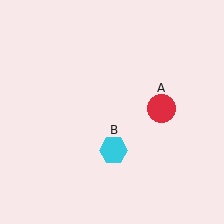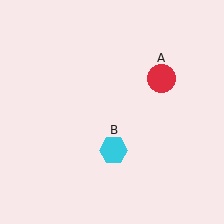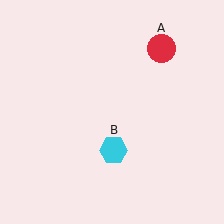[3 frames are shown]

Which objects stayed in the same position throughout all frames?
Cyan hexagon (object B) remained stationary.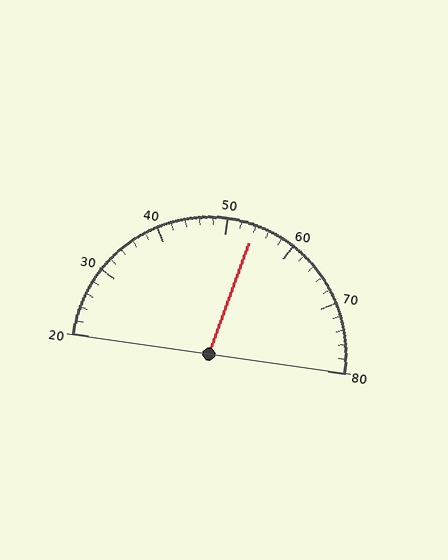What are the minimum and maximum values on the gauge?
The gauge ranges from 20 to 80.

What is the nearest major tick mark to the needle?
The nearest major tick mark is 50.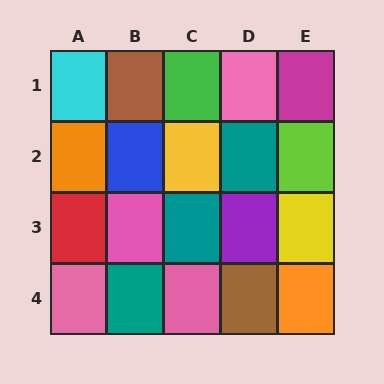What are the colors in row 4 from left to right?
Pink, teal, pink, brown, orange.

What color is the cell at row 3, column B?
Pink.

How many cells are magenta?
1 cell is magenta.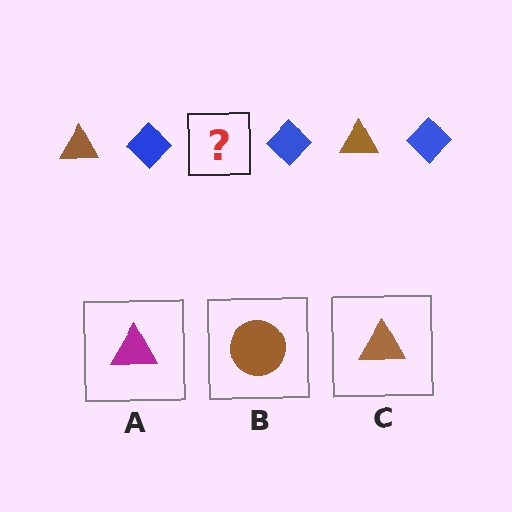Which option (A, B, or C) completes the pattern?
C.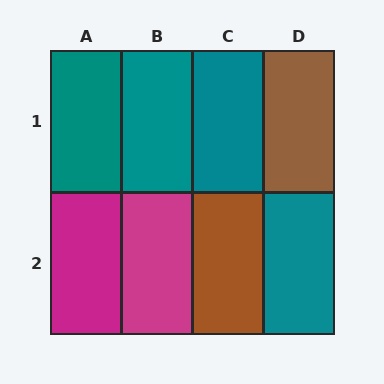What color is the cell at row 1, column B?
Teal.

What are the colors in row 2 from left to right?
Magenta, magenta, brown, teal.